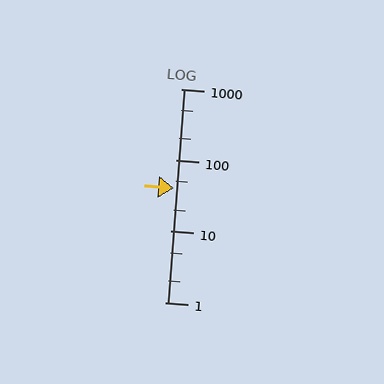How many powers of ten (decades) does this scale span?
The scale spans 3 decades, from 1 to 1000.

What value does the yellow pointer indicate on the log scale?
The pointer indicates approximately 40.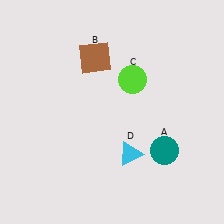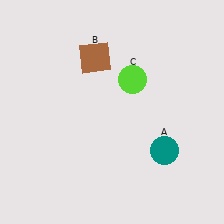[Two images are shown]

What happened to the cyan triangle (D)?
The cyan triangle (D) was removed in Image 2. It was in the bottom-right area of Image 1.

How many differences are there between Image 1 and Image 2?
There is 1 difference between the two images.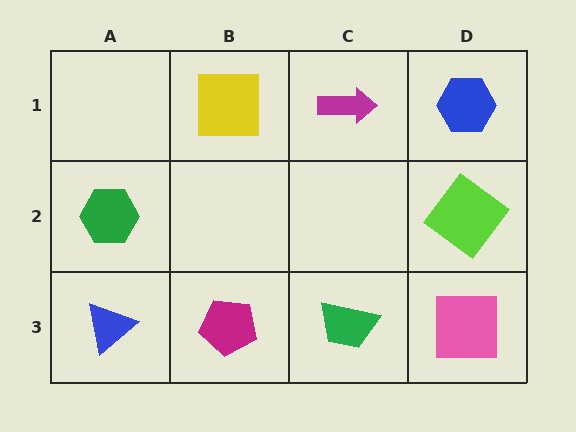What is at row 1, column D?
A blue hexagon.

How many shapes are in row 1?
3 shapes.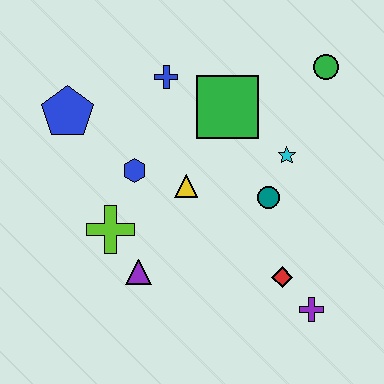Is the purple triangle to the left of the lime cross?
No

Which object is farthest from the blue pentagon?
The purple cross is farthest from the blue pentagon.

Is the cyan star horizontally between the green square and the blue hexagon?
No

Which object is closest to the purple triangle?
The lime cross is closest to the purple triangle.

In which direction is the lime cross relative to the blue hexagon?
The lime cross is below the blue hexagon.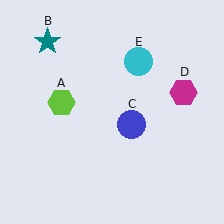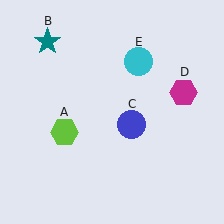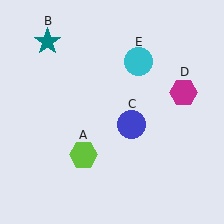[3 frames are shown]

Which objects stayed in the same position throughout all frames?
Teal star (object B) and blue circle (object C) and magenta hexagon (object D) and cyan circle (object E) remained stationary.